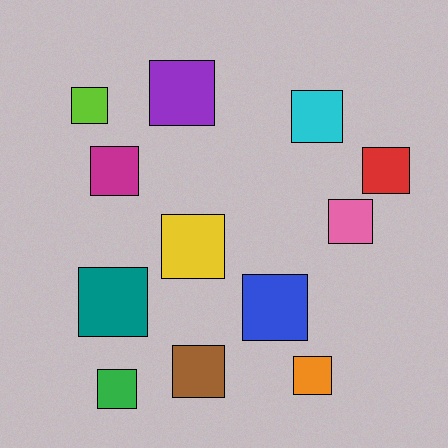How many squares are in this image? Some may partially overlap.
There are 12 squares.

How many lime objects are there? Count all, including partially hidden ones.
There is 1 lime object.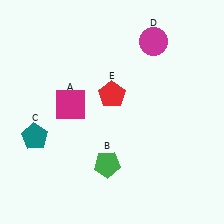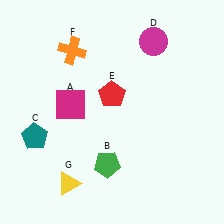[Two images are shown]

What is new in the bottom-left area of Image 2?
A yellow triangle (G) was added in the bottom-left area of Image 2.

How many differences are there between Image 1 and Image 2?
There are 2 differences between the two images.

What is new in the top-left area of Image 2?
An orange cross (F) was added in the top-left area of Image 2.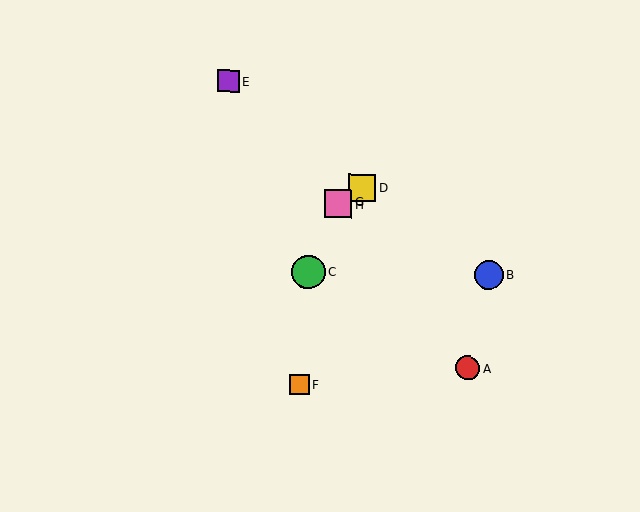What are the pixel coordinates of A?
Object A is at (468, 368).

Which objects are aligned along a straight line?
Objects D, G, H are aligned along a straight line.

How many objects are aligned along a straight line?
3 objects (D, G, H) are aligned along a straight line.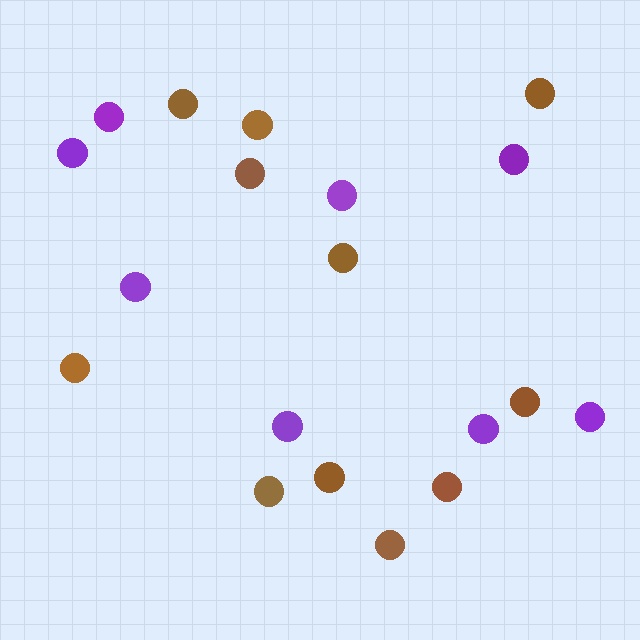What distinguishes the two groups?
There are 2 groups: one group of purple circles (8) and one group of brown circles (11).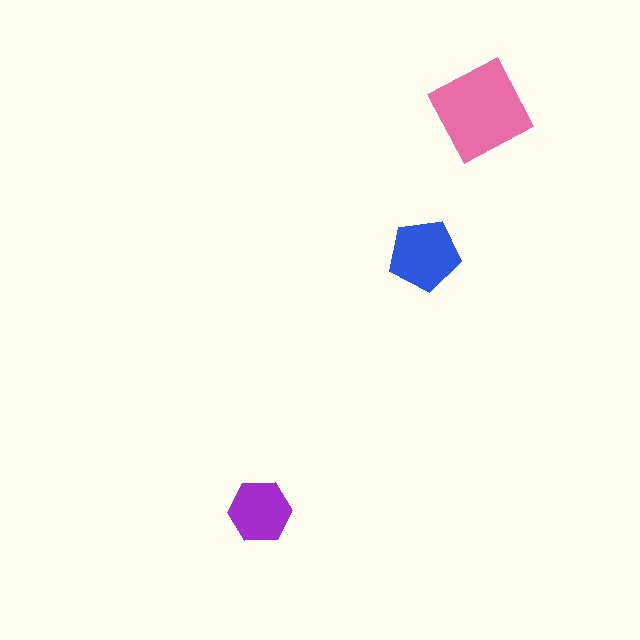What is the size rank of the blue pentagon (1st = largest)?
2nd.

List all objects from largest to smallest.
The pink square, the blue pentagon, the purple hexagon.